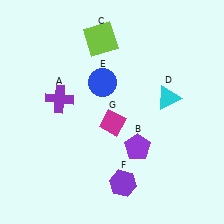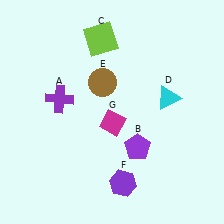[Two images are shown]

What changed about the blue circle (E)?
In Image 1, E is blue. In Image 2, it changed to brown.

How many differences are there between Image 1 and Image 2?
There is 1 difference between the two images.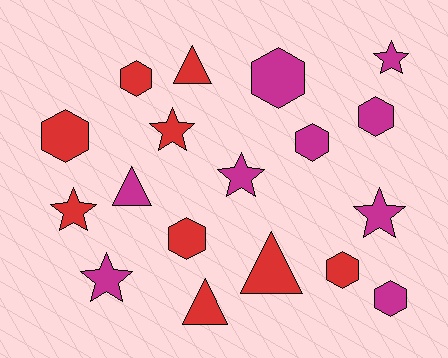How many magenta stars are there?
There are 4 magenta stars.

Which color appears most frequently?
Red, with 9 objects.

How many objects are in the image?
There are 18 objects.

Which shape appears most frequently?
Hexagon, with 8 objects.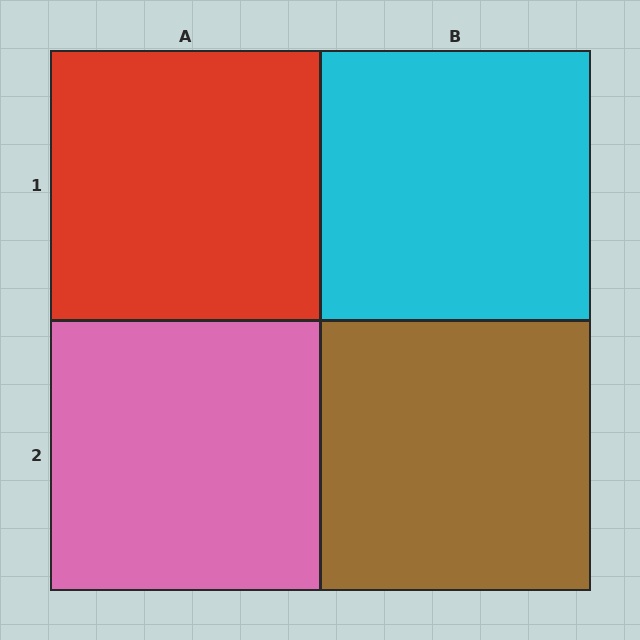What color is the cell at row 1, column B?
Cyan.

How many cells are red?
1 cell is red.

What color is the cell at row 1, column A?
Red.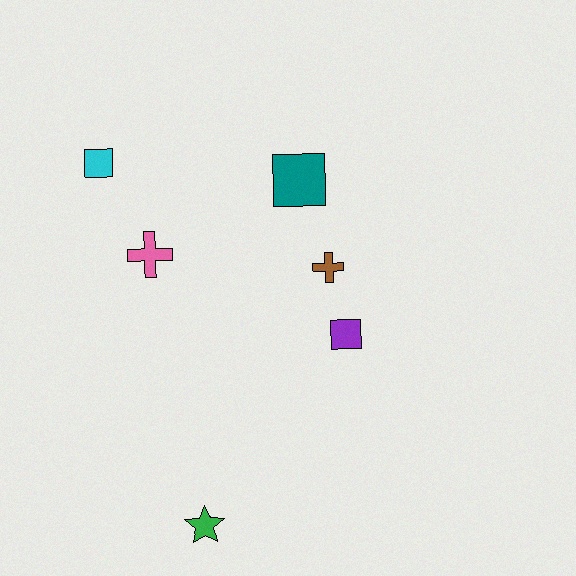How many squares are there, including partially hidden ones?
There are 3 squares.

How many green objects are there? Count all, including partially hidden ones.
There is 1 green object.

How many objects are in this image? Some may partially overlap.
There are 6 objects.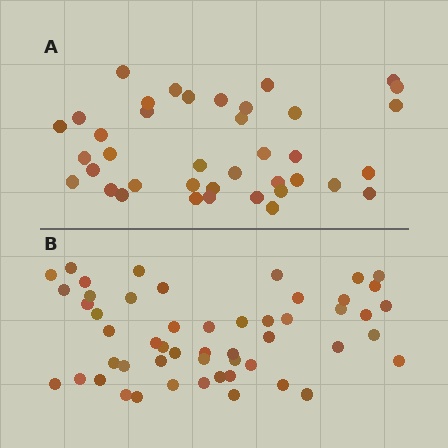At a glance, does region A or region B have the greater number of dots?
Region B (the bottom region) has more dots.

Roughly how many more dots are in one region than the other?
Region B has approximately 15 more dots than region A.